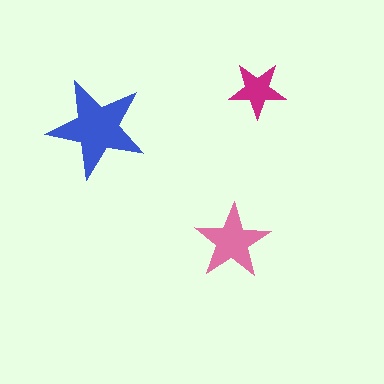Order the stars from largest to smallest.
the blue one, the pink one, the magenta one.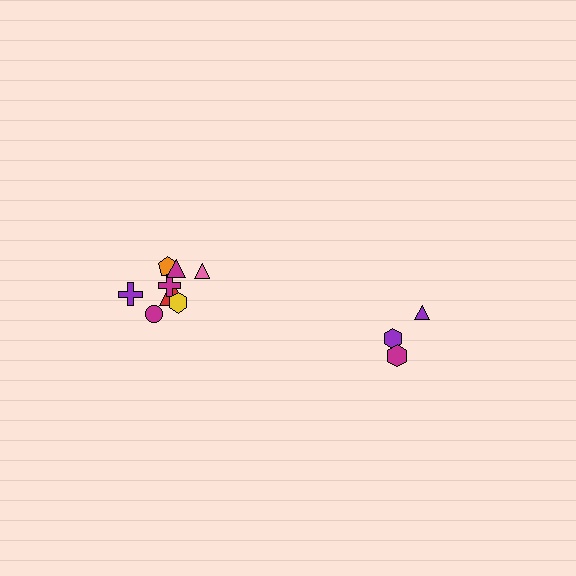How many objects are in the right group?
There are 3 objects.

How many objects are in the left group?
There are 8 objects.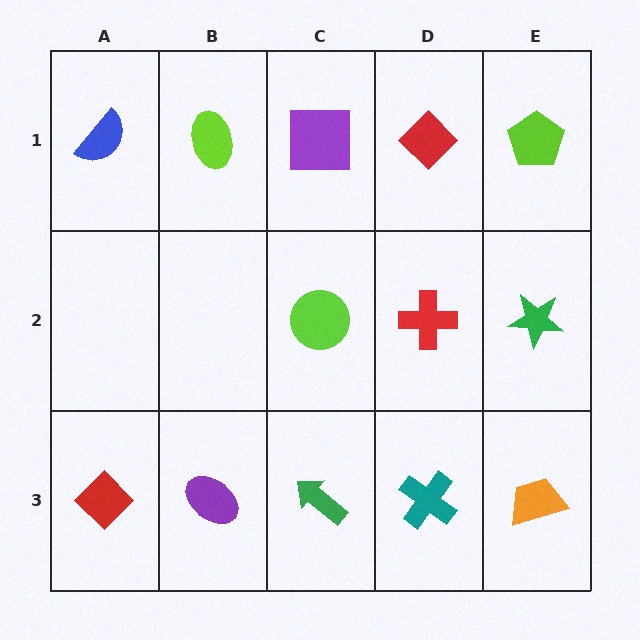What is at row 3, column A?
A red diamond.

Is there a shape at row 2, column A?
No, that cell is empty.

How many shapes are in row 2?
3 shapes.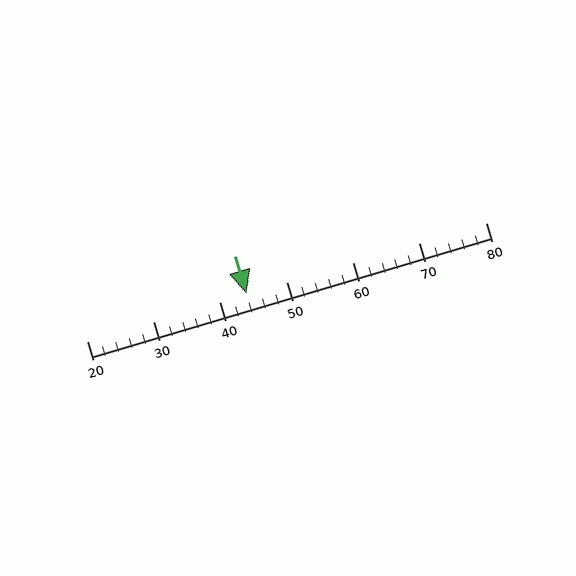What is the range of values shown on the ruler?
The ruler shows values from 20 to 80.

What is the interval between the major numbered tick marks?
The major tick marks are spaced 10 units apart.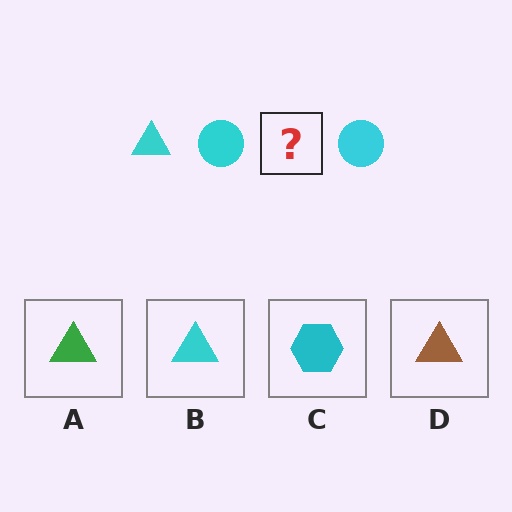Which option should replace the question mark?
Option B.